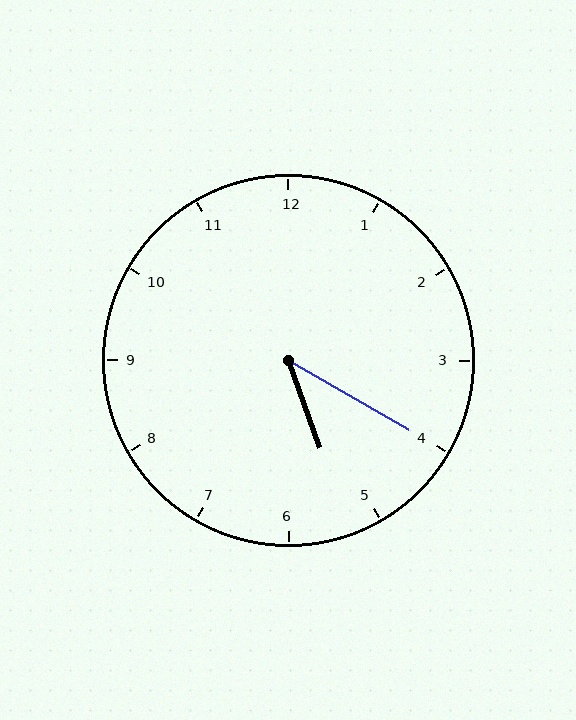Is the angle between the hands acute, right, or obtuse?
It is acute.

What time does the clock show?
5:20.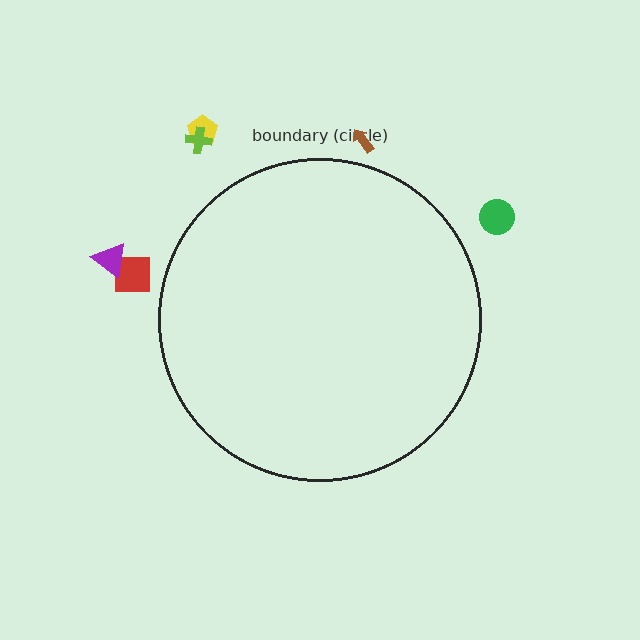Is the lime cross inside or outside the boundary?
Outside.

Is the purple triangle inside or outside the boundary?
Outside.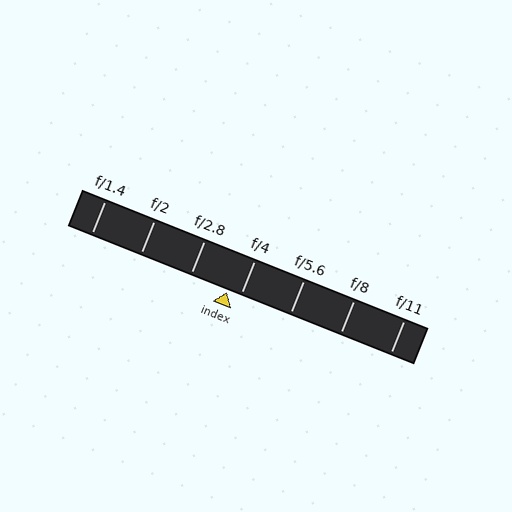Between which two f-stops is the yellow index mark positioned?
The index mark is between f/2.8 and f/4.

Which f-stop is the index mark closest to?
The index mark is closest to f/4.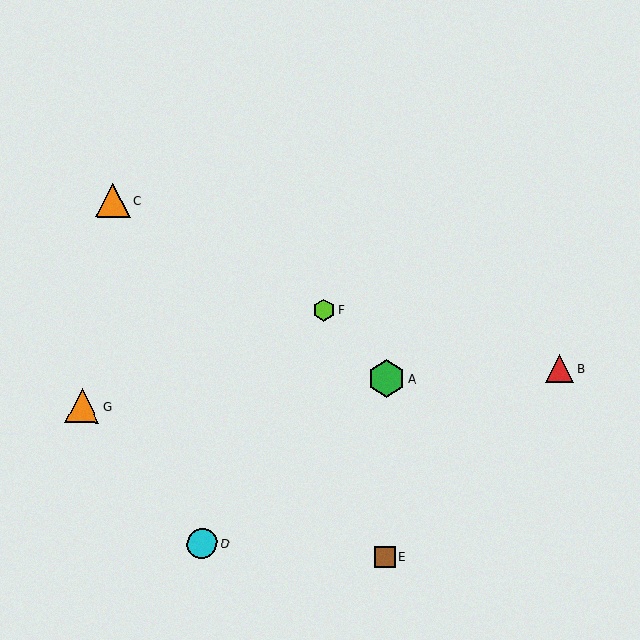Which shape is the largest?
The green hexagon (labeled A) is the largest.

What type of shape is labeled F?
Shape F is a lime hexagon.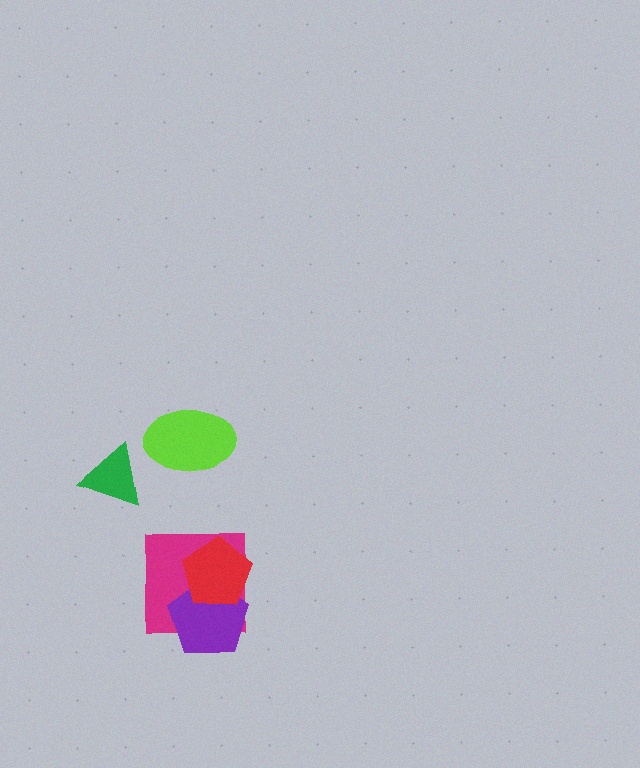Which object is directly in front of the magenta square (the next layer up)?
The purple pentagon is directly in front of the magenta square.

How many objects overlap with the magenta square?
2 objects overlap with the magenta square.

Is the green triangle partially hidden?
No, no other shape covers it.